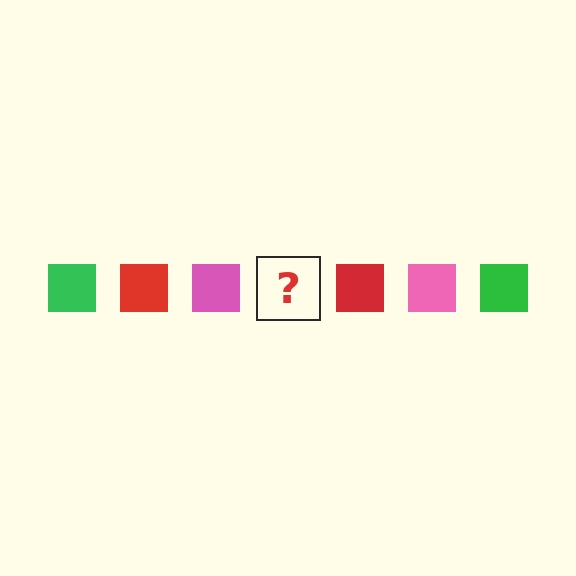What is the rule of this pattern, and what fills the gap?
The rule is that the pattern cycles through green, red, pink squares. The gap should be filled with a green square.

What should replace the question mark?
The question mark should be replaced with a green square.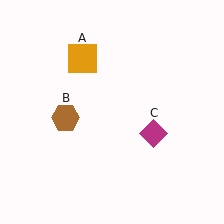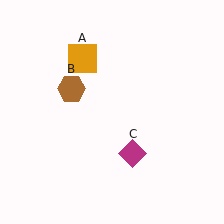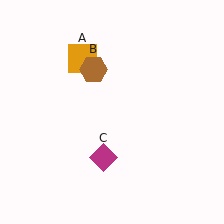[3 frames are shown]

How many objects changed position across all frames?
2 objects changed position: brown hexagon (object B), magenta diamond (object C).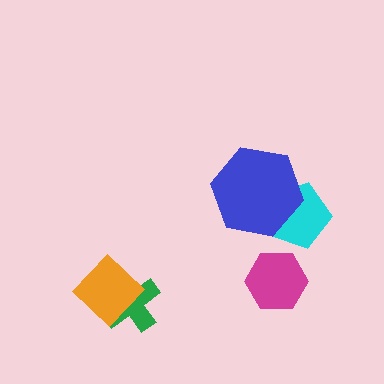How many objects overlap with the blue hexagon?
1 object overlaps with the blue hexagon.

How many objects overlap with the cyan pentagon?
1 object overlaps with the cyan pentagon.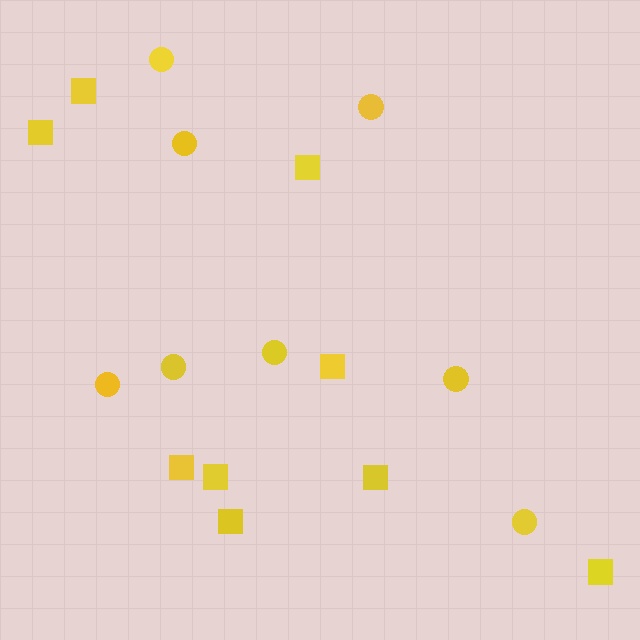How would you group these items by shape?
There are 2 groups: one group of squares (9) and one group of circles (8).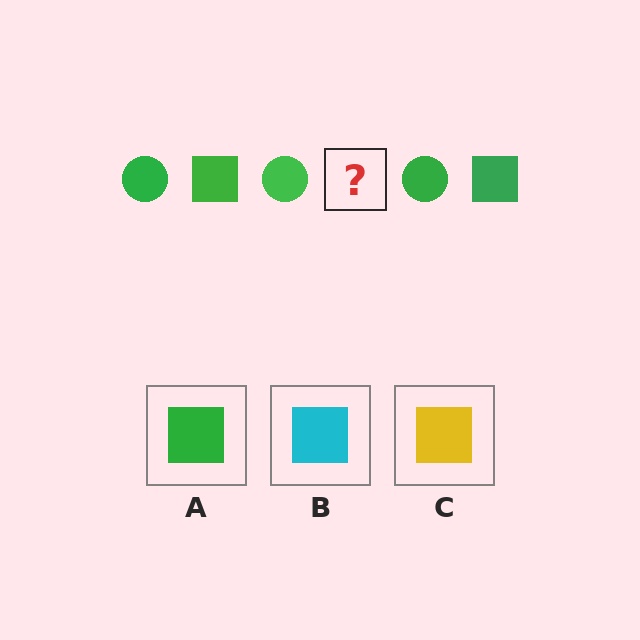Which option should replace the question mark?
Option A.